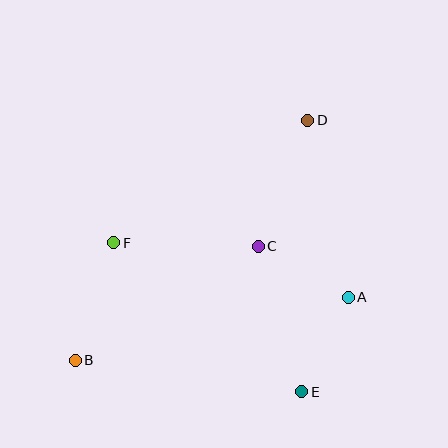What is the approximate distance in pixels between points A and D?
The distance between A and D is approximately 181 pixels.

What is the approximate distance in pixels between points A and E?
The distance between A and E is approximately 106 pixels.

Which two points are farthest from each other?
Points B and D are farthest from each other.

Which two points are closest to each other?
Points A and C are closest to each other.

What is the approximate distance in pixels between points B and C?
The distance between B and C is approximately 216 pixels.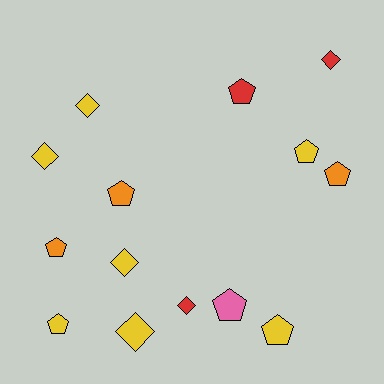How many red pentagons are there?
There is 1 red pentagon.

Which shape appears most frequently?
Pentagon, with 8 objects.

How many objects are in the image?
There are 14 objects.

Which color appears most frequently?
Yellow, with 7 objects.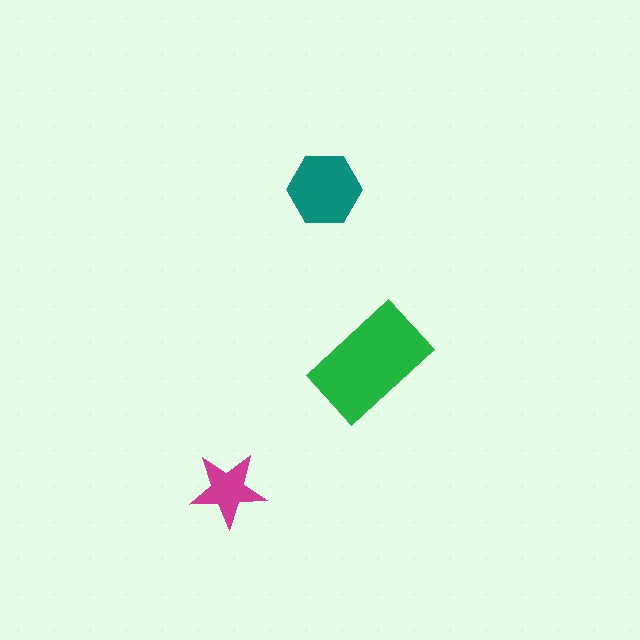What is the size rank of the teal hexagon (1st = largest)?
2nd.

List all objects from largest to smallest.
The green rectangle, the teal hexagon, the magenta star.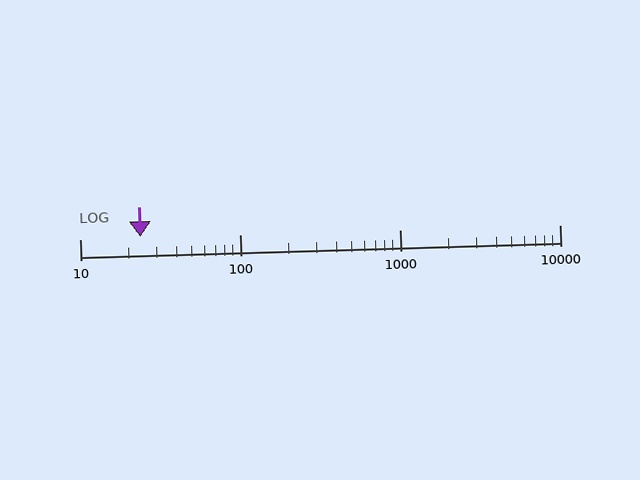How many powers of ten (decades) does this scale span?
The scale spans 3 decades, from 10 to 10000.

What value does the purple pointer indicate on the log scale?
The pointer indicates approximately 24.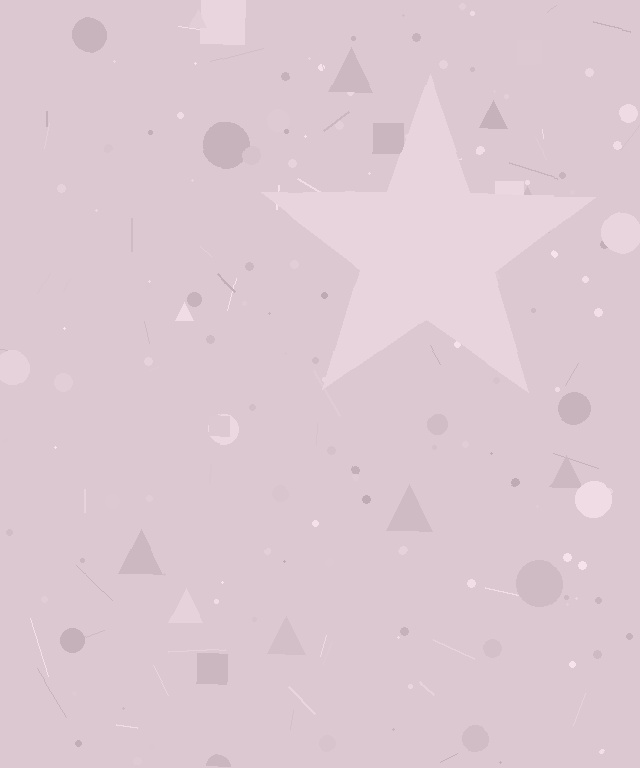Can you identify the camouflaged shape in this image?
The camouflaged shape is a star.